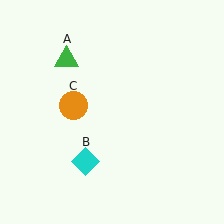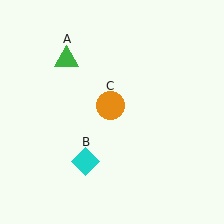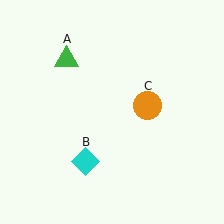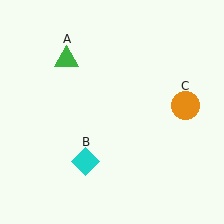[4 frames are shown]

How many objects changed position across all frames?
1 object changed position: orange circle (object C).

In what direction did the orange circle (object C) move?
The orange circle (object C) moved right.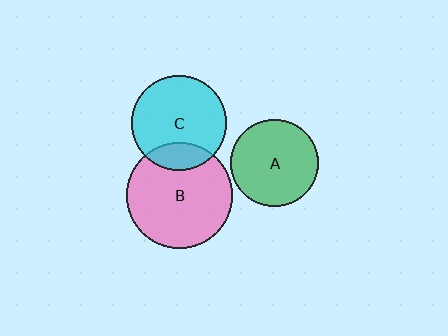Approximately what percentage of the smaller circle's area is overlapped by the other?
Approximately 20%.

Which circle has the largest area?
Circle B (pink).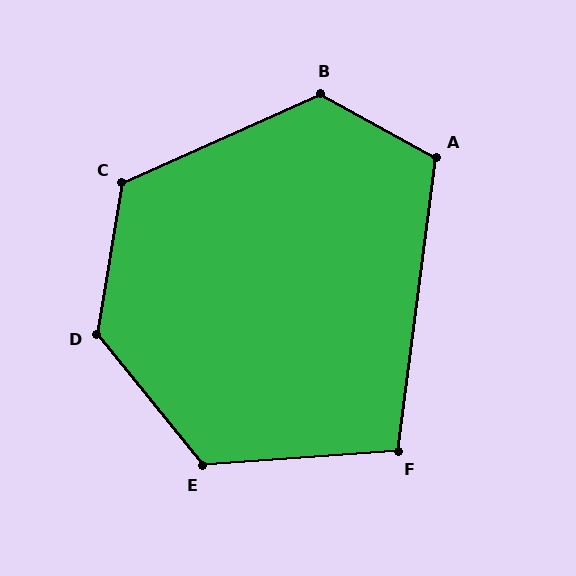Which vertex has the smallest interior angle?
F, at approximately 102 degrees.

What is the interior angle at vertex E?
Approximately 125 degrees (obtuse).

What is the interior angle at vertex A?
Approximately 112 degrees (obtuse).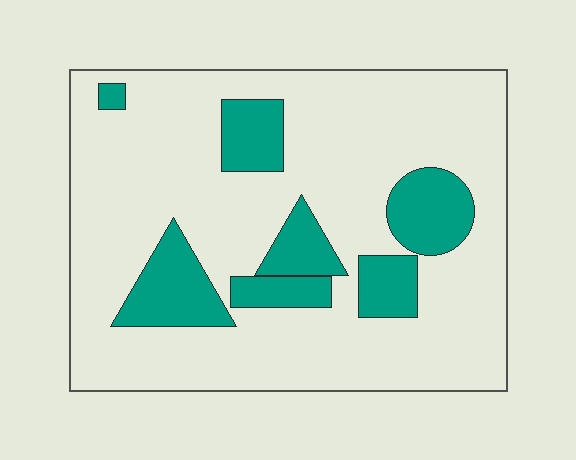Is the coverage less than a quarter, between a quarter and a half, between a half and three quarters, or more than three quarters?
Less than a quarter.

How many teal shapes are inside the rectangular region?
7.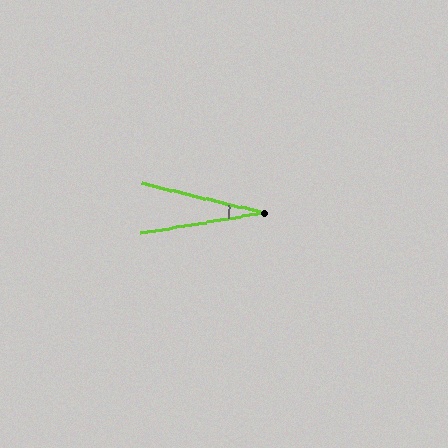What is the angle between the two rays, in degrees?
Approximately 23 degrees.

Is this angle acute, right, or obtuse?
It is acute.